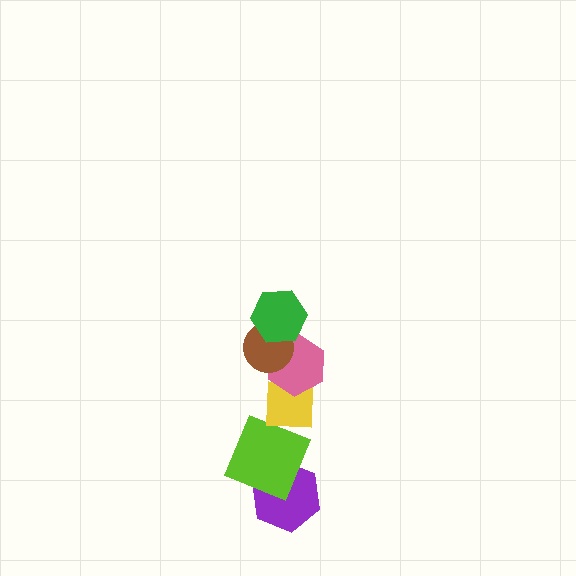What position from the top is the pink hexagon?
The pink hexagon is 3rd from the top.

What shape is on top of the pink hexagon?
The brown circle is on top of the pink hexagon.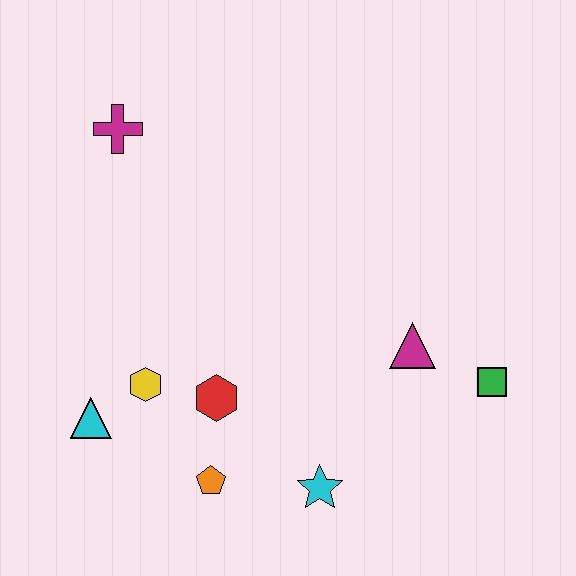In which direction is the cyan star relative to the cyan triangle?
The cyan star is to the right of the cyan triangle.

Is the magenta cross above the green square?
Yes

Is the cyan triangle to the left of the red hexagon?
Yes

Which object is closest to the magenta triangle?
The green square is closest to the magenta triangle.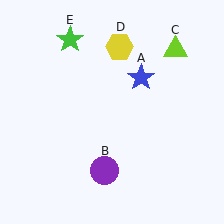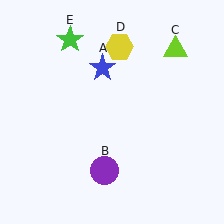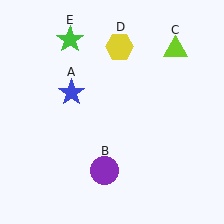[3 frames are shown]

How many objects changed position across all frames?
1 object changed position: blue star (object A).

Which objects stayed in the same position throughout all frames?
Purple circle (object B) and lime triangle (object C) and yellow hexagon (object D) and green star (object E) remained stationary.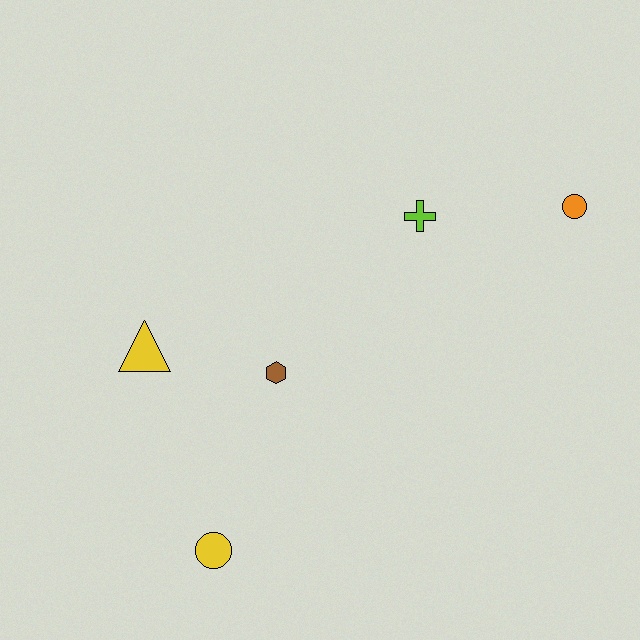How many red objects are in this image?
There are no red objects.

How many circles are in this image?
There are 2 circles.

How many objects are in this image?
There are 5 objects.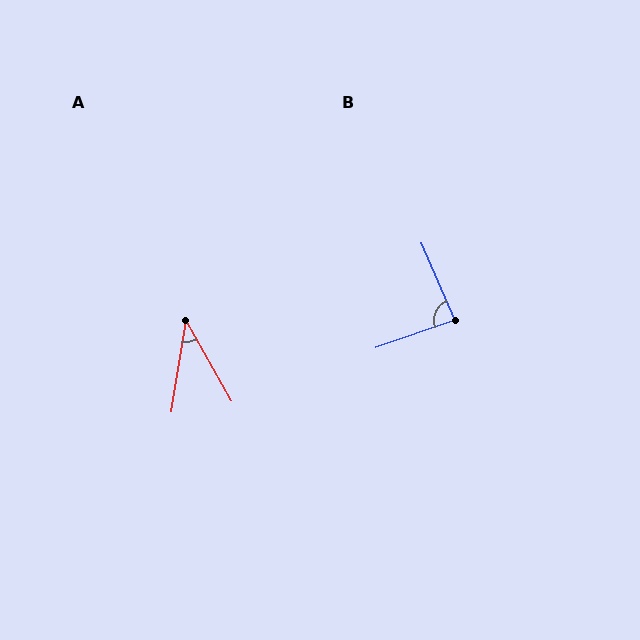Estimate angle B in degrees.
Approximately 86 degrees.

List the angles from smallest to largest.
A (38°), B (86°).